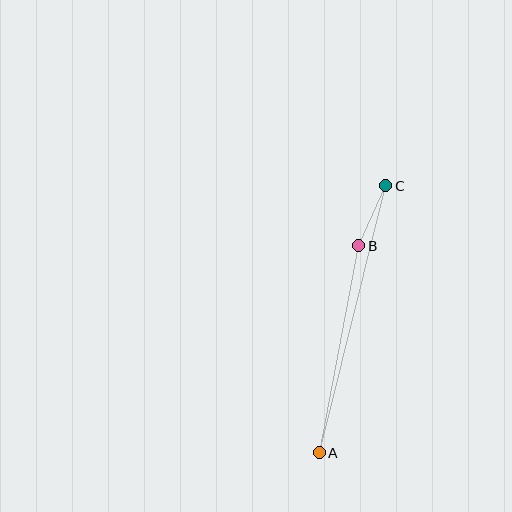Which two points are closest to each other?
Points B and C are closest to each other.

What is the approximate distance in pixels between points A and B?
The distance between A and B is approximately 211 pixels.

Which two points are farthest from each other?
Points A and C are farthest from each other.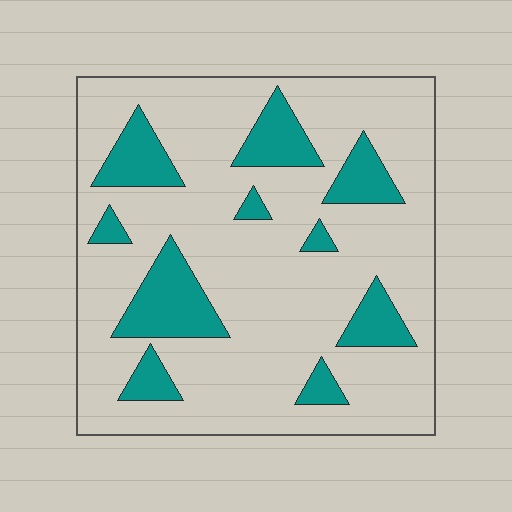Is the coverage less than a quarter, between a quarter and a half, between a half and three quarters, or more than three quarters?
Less than a quarter.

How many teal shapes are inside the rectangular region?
10.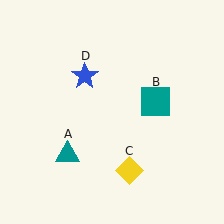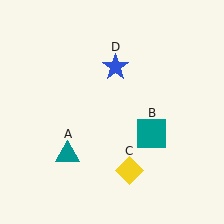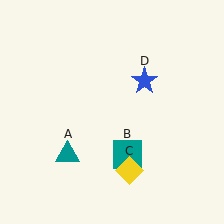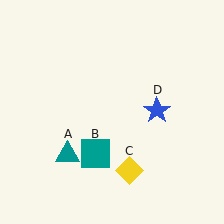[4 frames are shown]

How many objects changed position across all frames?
2 objects changed position: teal square (object B), blue star (object D).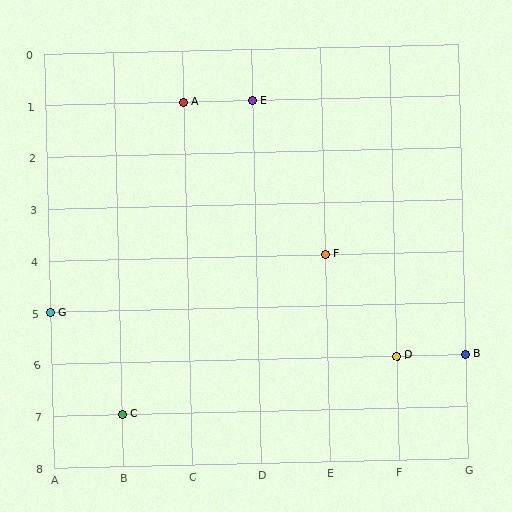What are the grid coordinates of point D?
Point D is at grid coordinates (F, 6).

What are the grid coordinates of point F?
Point F is at grid coordinates (E, 4).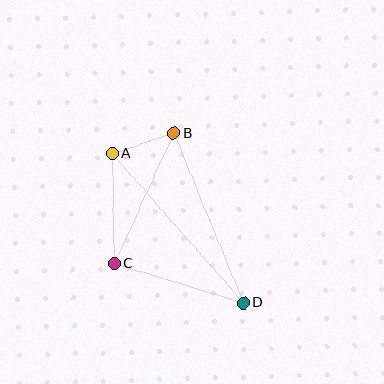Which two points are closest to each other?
Points A and B are closest to each other.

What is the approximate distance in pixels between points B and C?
The distance between B and C is approximately 143 pixels.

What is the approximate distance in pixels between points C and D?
The distance between C and D is approximately 135 pixels.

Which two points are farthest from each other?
Points A and D are farthest from each other.